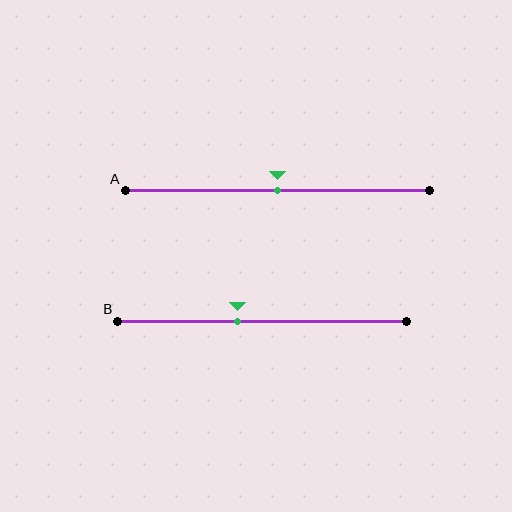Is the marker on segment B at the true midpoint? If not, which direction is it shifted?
No, the marker on segment B is shifted to the left by about 8% of the segment length.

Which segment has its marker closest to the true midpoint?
Segment A has its marker closest to the true midpoint.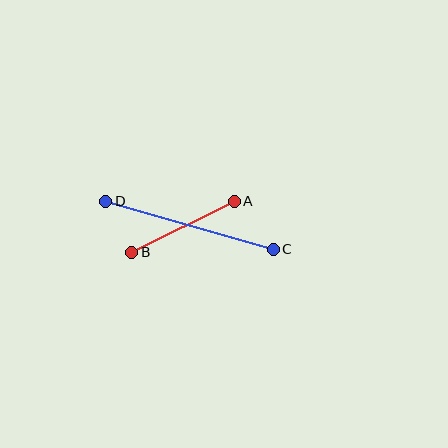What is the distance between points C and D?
The distance is approximately 175 pixels.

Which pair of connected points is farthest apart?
Points C and D are farthest apart.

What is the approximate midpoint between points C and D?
The midpoint is at approximately (190, 225) pixels.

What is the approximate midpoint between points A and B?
The midpoint is at approximately (183, 227) pixels.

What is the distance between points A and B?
The distance is approximately 114 pixels.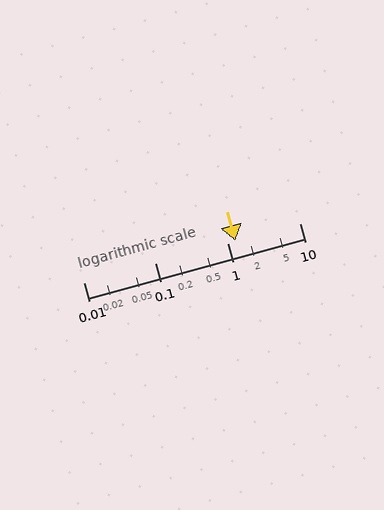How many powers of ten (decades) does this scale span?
The scale spans 3 decades, from 0.01 to 10.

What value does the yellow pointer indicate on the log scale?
The pointer indicates approximately 1.3.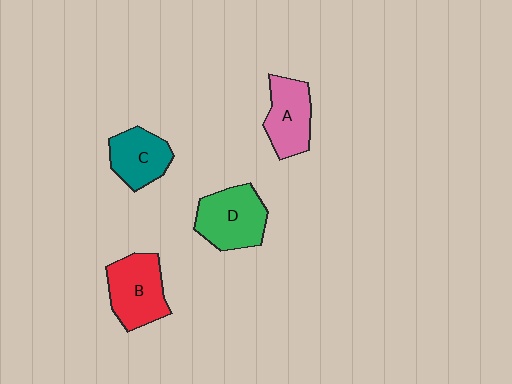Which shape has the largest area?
Shape D (green).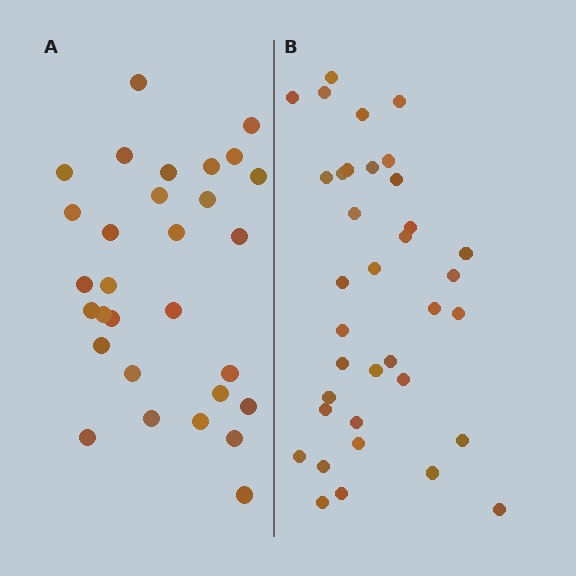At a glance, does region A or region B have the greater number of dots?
Region B (the right region) has more dots.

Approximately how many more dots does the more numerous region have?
Region B has about 6 more dots than region A.